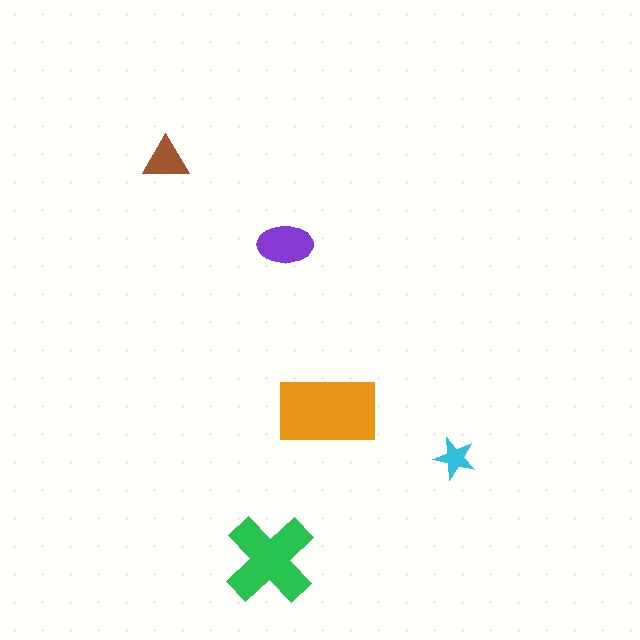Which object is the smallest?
The cyan star.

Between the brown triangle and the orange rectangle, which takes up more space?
The orange rectangle.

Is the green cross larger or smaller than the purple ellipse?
Larger.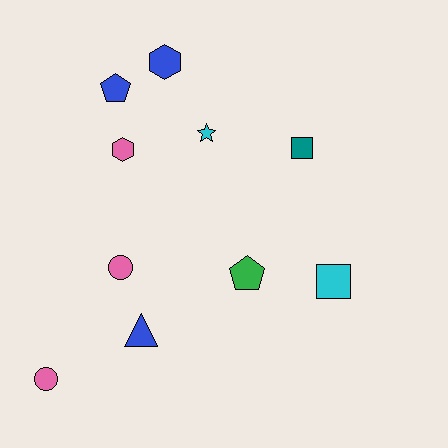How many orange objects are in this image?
There are no orange objects.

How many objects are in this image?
There are 10 objects.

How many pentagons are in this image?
There are 2 pentagons.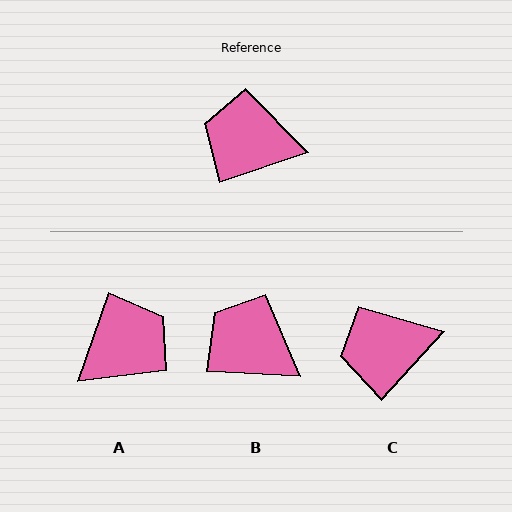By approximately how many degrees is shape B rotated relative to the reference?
Approximately 22 degrees clockwise.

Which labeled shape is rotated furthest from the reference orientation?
A, about 128 degrees away.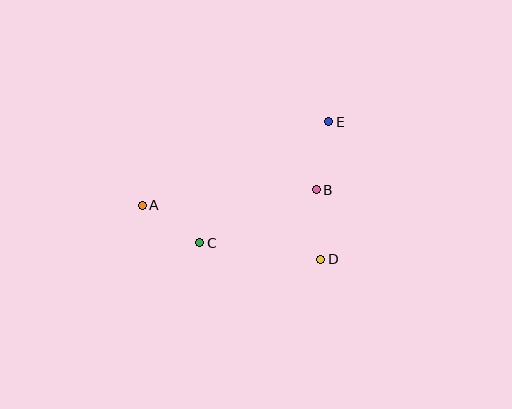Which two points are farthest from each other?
Points A and E are farthest from each other.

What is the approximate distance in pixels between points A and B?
The distance between A and B is approximately 175 pixels.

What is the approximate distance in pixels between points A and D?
The distance between A and D is approximately 186 pixels.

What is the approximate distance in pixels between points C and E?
The distance between C and E is approximately 177 pixels.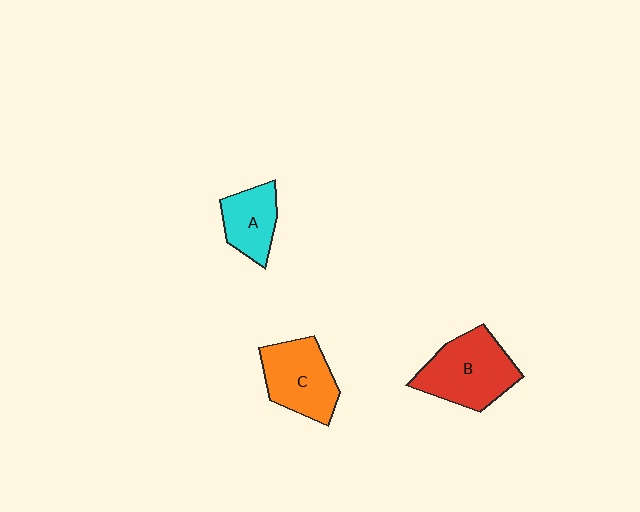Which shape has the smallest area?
Shape A (cyan).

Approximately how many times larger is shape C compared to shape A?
Approximately 1.4 times.